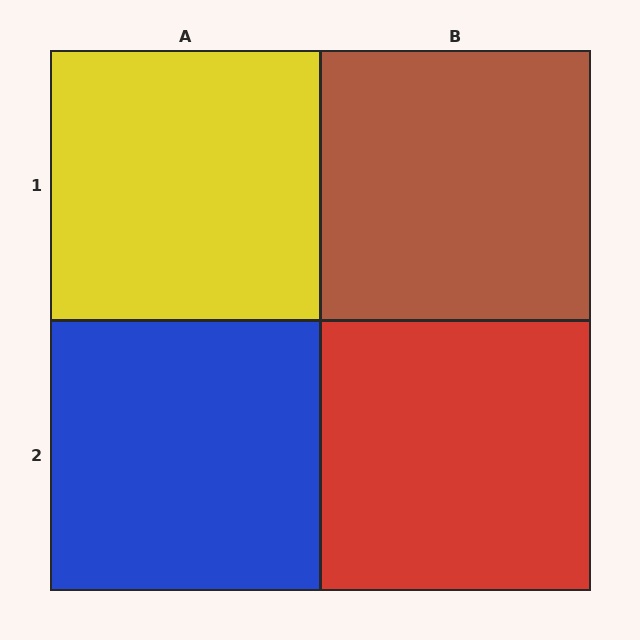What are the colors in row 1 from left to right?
Yellow, brown.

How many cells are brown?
1 cell is brown.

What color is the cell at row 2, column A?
Blue.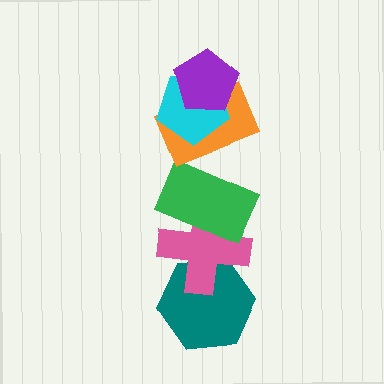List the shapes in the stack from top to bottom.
From top to bottom: the purple pentagon, the cyan pentagon, the orange rectangle, the green rectangle, the pink cross, the teal hexagon.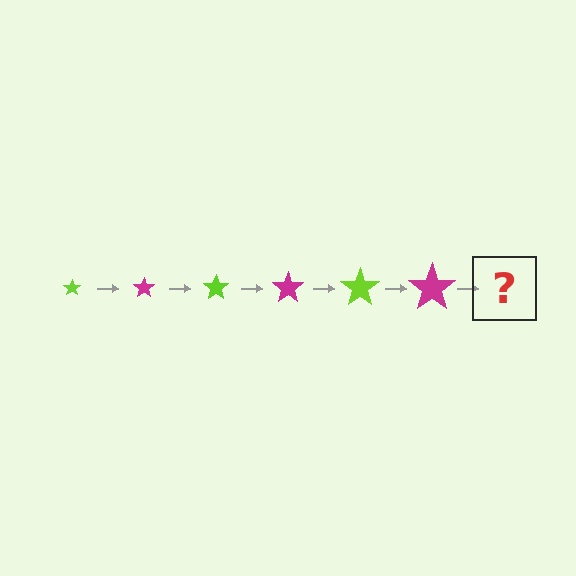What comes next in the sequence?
The next element should be a lime star, larger than the previous one.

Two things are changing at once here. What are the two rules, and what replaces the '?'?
The two rules are that the star grows larger each step and the color cycles through lime and magenta. The '?' should be a lime star, larger than the previous one.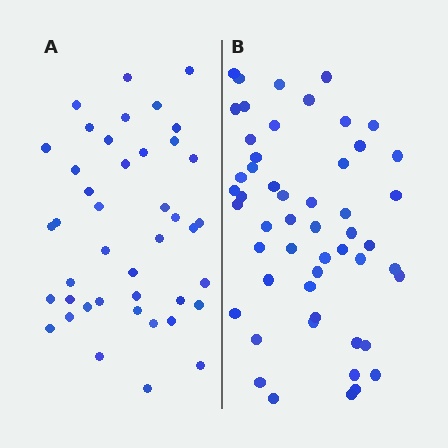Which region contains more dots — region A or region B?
Region B (the right region) has more dots.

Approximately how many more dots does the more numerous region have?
Region B has roughly 10 or so more dots than region A.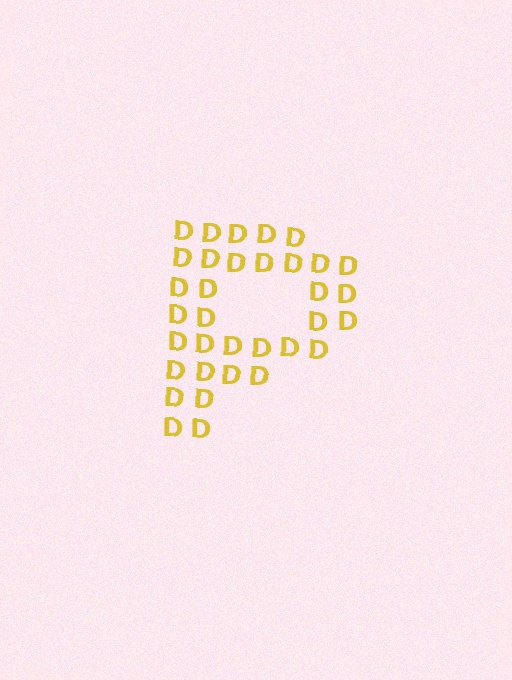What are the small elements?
The small elements are letter D's.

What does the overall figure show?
The overall figure shows the letter P.